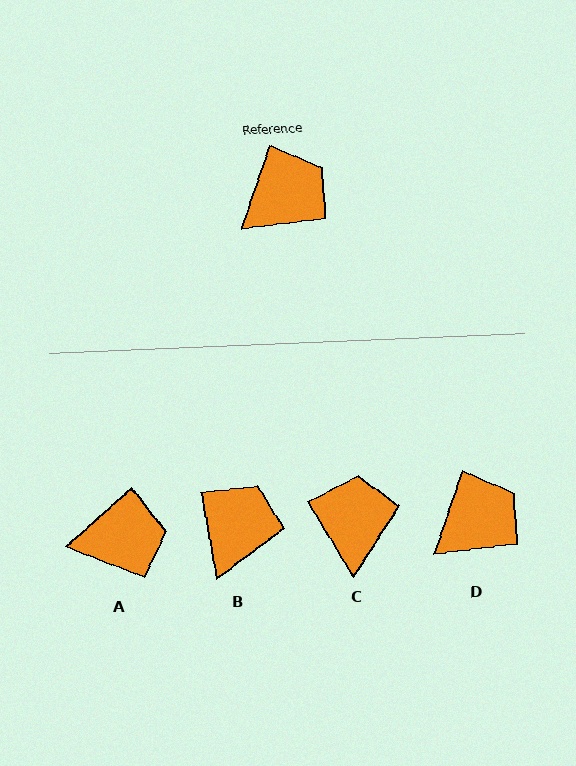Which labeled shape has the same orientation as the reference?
D.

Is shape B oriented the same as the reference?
No, it is off by about 29 degrees.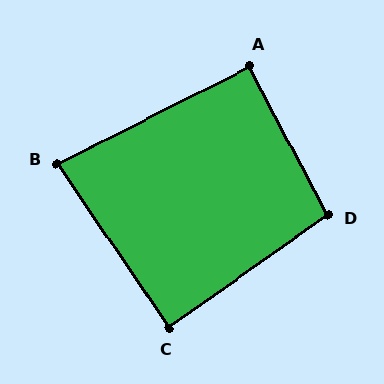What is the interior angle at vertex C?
Approximately 89 degrees (approximately right).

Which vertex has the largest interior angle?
D, at approximately 97 degrees.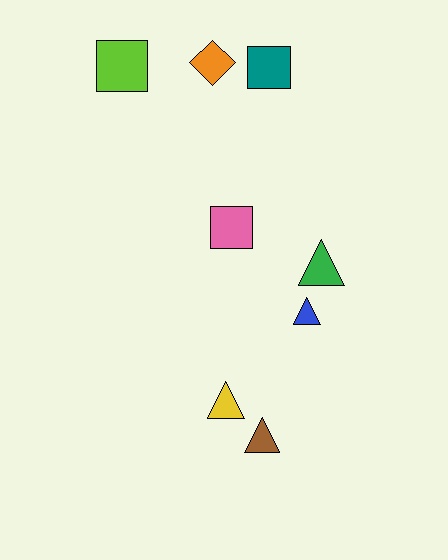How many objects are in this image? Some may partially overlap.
There are 8 objects.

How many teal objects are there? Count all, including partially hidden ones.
There is 1 teal object.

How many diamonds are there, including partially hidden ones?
There is 1 diamond.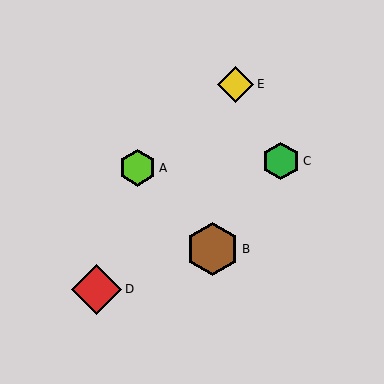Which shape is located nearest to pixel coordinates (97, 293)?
The red diamond (labeled D) at (97, 289) is nearest to that location.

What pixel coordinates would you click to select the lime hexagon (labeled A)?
Click at (137, 168) to select the lime hexagon A.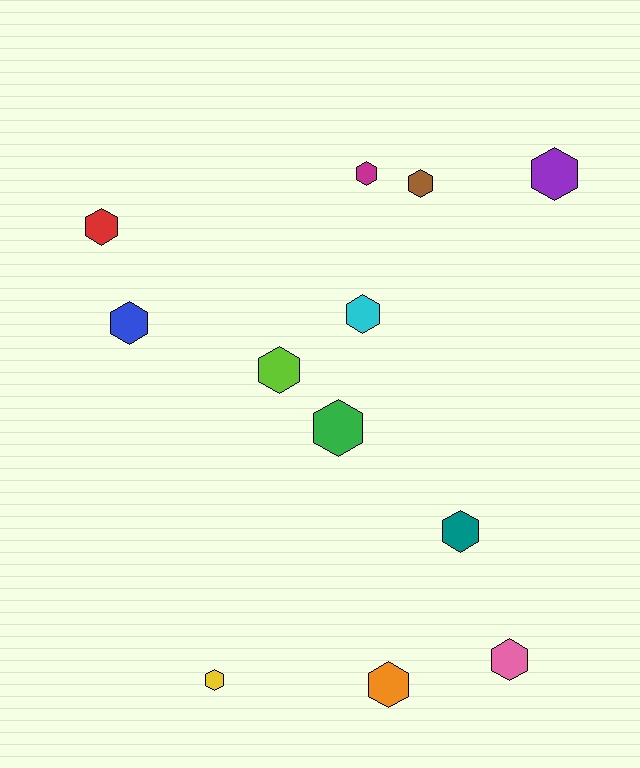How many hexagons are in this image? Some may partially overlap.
There are 12 hexagons.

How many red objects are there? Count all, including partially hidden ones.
There is 1 red object.